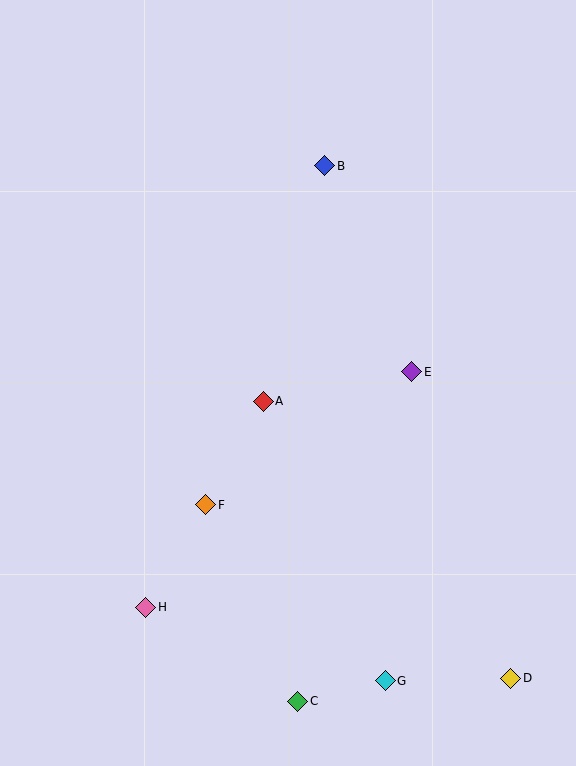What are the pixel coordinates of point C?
Point C is at (298, 701).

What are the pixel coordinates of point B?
Point B is at (325, 166).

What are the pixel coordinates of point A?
Point A is at (263, 401).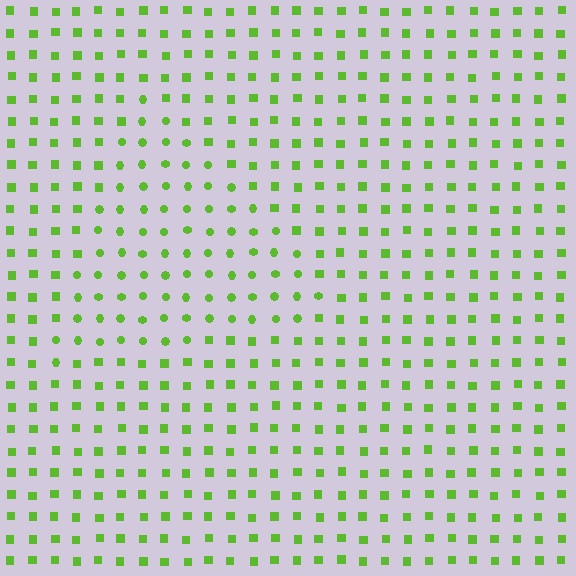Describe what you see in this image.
The image is filled with small lime elements arranged in a uniform grid. A triangle-shaped region contains circles, while the surrounding area contains squares. The boundary is defined purely by the change in element shape.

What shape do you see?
I see a triangle.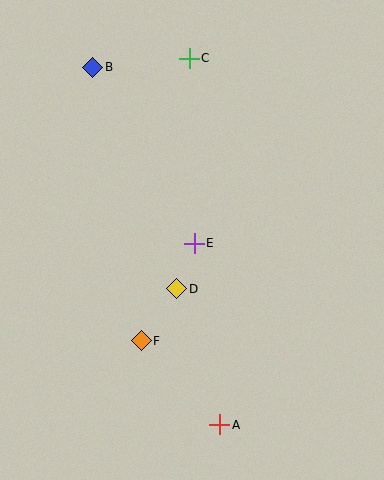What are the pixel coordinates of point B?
Point B is at (93, 67).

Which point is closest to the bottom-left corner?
Point F is closest to the bottom-left corner.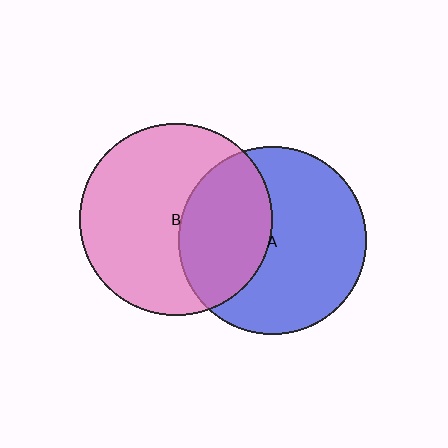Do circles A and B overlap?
Yes.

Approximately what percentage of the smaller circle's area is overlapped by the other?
Approximately 40%.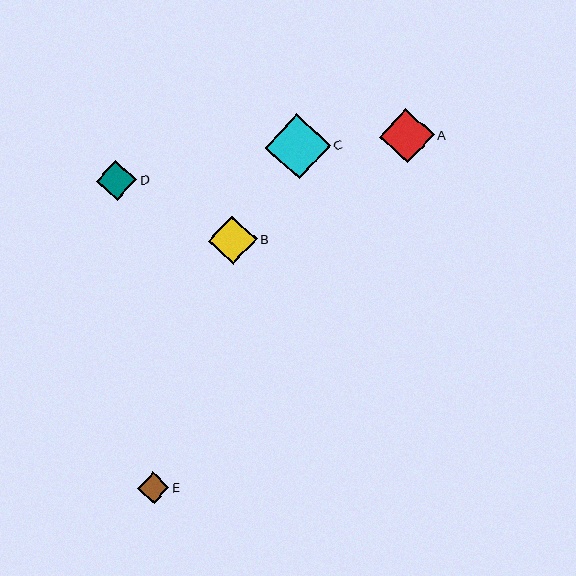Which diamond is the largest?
Diamond C is the largest with a size of approximately 66 pixels.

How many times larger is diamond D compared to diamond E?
Diamond D is approximately 1.3 times the size of diamond E.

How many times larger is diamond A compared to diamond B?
Diamond A is approximately 1.1 times the size of diamond B.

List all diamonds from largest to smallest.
From largest to smallest: C, A, B, D, E.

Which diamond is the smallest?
Diamond E is the smallest with a size of approximately 31 pixels.